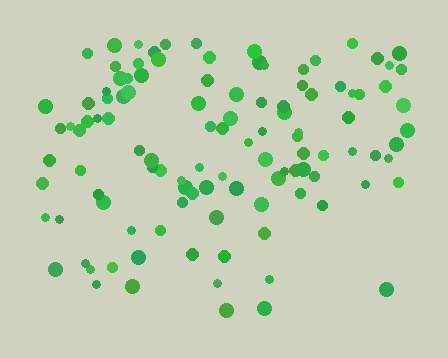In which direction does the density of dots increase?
From bottom to top, with the top side densest.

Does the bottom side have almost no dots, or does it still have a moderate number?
Still a moderate number, just noticeably fewer than the top.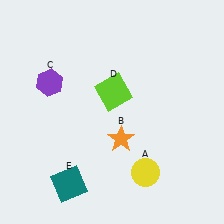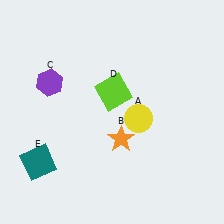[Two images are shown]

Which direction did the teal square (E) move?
The teal square (E) moved left.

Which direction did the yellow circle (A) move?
The yellow circle (A) moved up.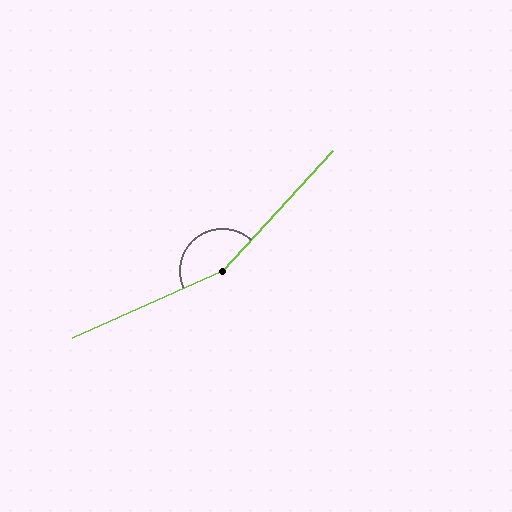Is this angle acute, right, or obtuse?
It is obtuse.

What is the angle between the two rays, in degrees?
Approximately 157 degrees.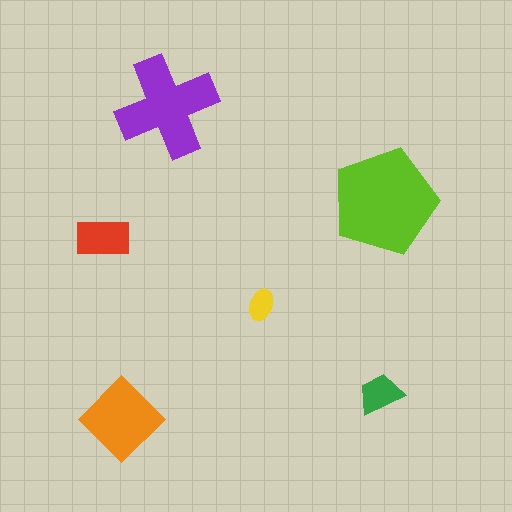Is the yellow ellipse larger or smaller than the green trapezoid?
Smaller.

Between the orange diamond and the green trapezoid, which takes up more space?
The orange diamond.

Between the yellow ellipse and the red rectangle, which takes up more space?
The red rectangle.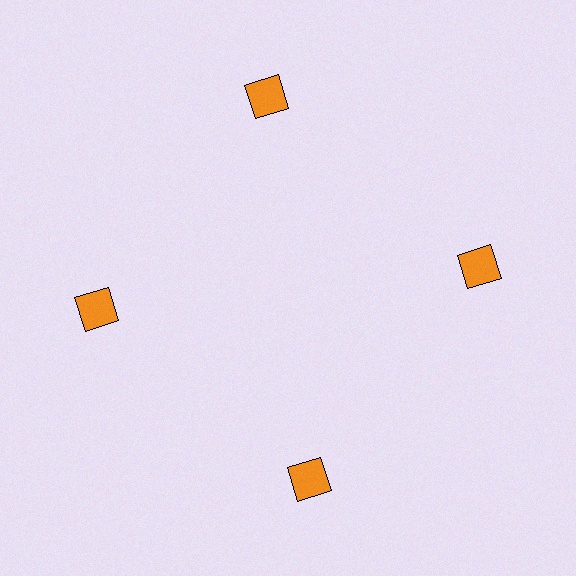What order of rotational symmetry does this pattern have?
This pattern has 4-fold rotational symmetry.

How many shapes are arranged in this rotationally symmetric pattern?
There are 4 shapes, arranged in 4 groups of 1.